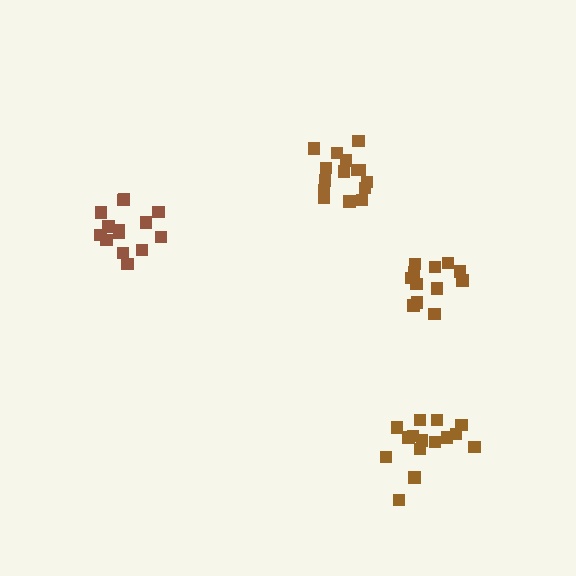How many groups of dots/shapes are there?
There are 4 groups.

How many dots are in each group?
Group 1: 14 dots, Group 2: 15 dots, Group 3: 15 dots, Group 4: 12 dots (56 total).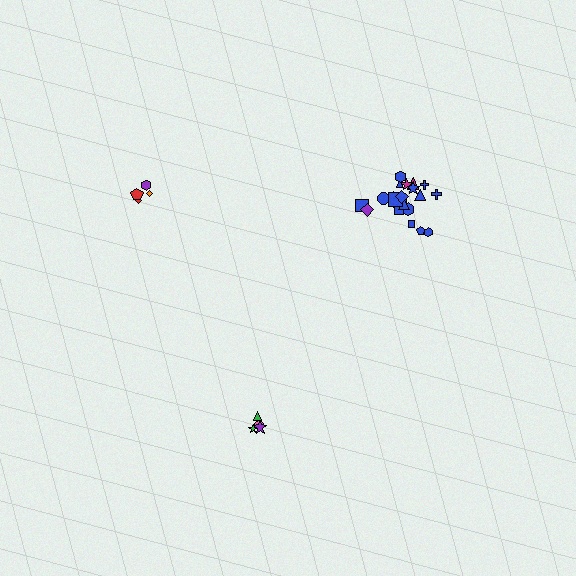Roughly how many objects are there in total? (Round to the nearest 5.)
Roughly 35 objects in total.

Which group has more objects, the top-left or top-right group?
The top-right group.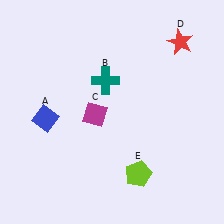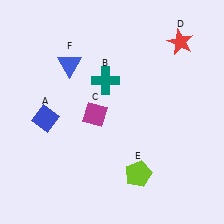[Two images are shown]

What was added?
A blue triangle (F) was added in Image 2.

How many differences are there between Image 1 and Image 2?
There is 1 difference between the two images.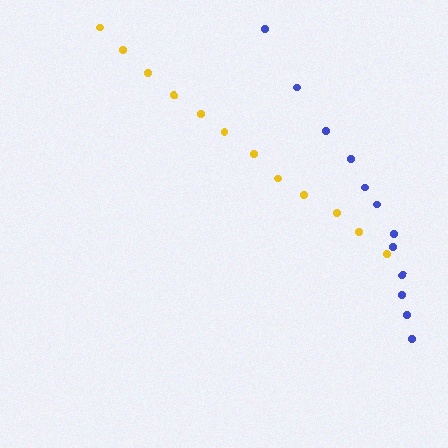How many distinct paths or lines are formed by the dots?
There are 2 distinct paths.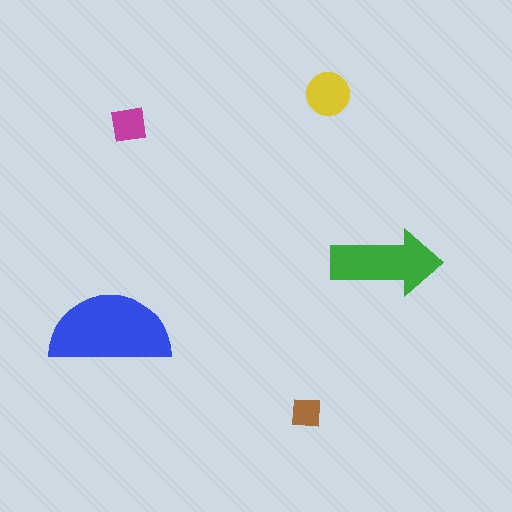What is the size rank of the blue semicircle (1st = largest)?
1st.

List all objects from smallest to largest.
The brown square, the magenta square, the yellow circle, the green arrow, the blue semicircle.